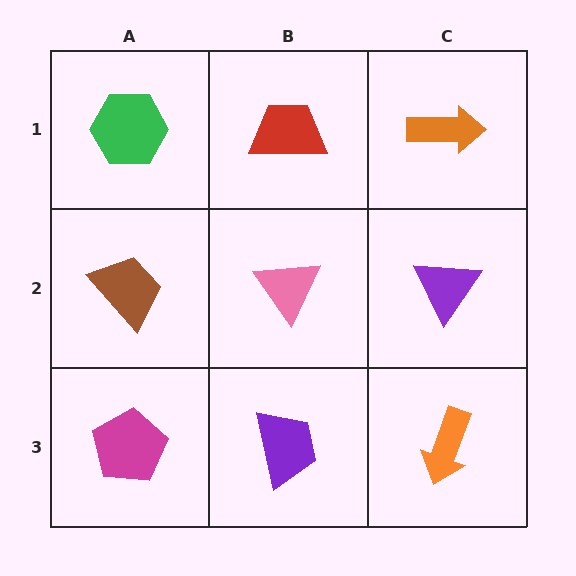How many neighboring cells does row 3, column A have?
2.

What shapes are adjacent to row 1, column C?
A purple triangle (row 2, column C), a red trapezoid (row 1, column B).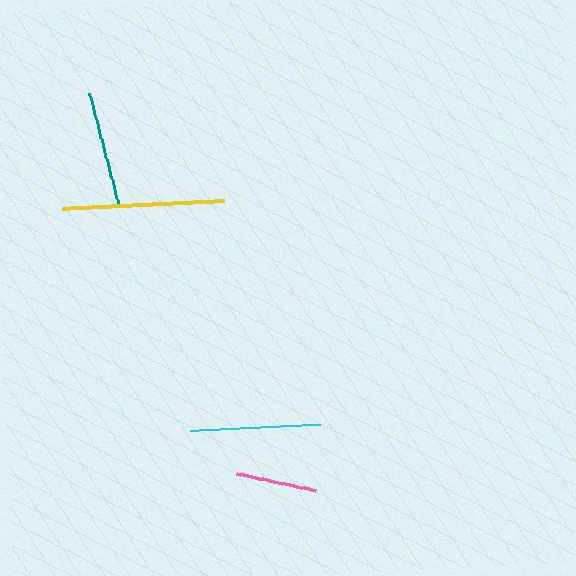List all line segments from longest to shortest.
From longest to shortest: yellow, cyan, teal, pink.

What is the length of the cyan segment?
The cyan segment is approximately 130 pixels long.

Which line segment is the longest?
The yellow line is the longest at approximately 161 pixels.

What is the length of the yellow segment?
The yellow segment is approximately 161 pixels long.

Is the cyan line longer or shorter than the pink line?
The cyan line is longer than the pink line.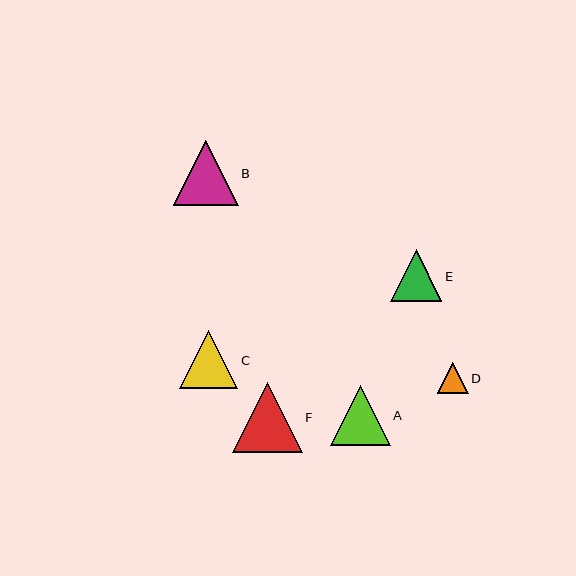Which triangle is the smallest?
Triangle D is the smallest with a size of approximately 31 pixels.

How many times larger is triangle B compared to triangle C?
Triangle B is approximately 1.1 times the size of triangle C.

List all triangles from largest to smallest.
From largest to smallest: F, B, A, C, E, D.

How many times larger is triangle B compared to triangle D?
Triangle B is approximately 2.1 times the size of triangle D.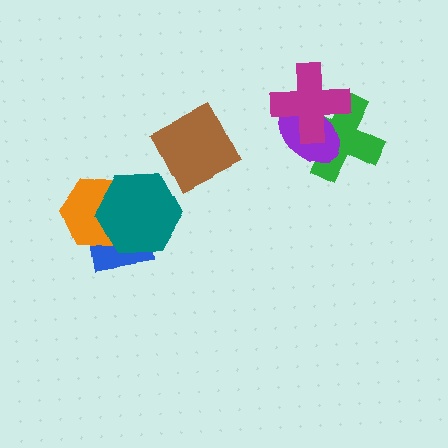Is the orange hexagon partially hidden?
Yes, it is partially covered by another shape.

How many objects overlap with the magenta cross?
2 objects overlap with the magenta cross.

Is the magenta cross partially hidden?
No, no other shape covers it.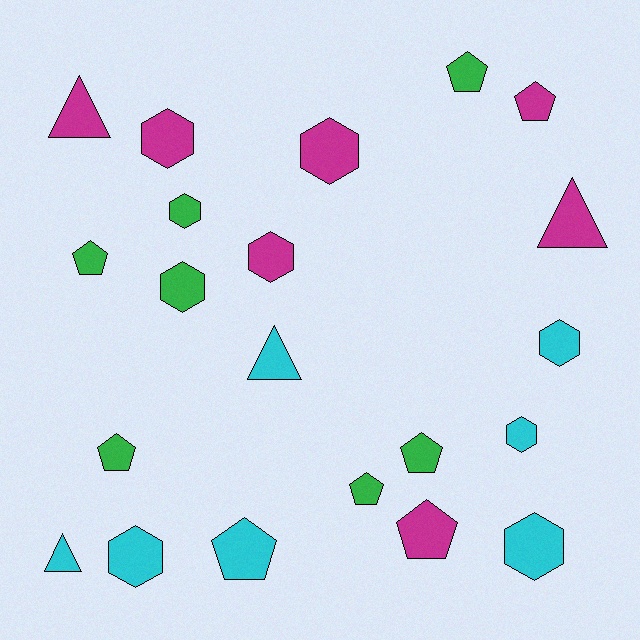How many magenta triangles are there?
There are 2 magenta triangles.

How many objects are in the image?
There are 21 objects.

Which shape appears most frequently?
Hexagon, with 9 objects.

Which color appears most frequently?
Cyan, with 7 objects.